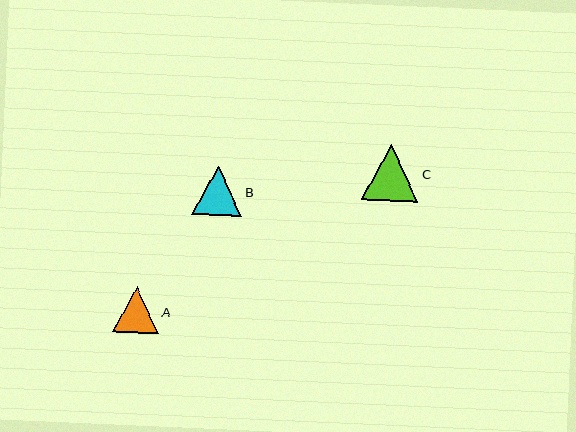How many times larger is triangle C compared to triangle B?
Triangle C is approximately 1.1 times the size of triangle B.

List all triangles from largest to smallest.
From largest to smallest: C, B, A.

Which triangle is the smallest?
Triangle A is the smallest with a size of approximately 46 pixels.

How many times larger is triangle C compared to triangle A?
Triangle C is approximately 1.2 times the size of triangle A.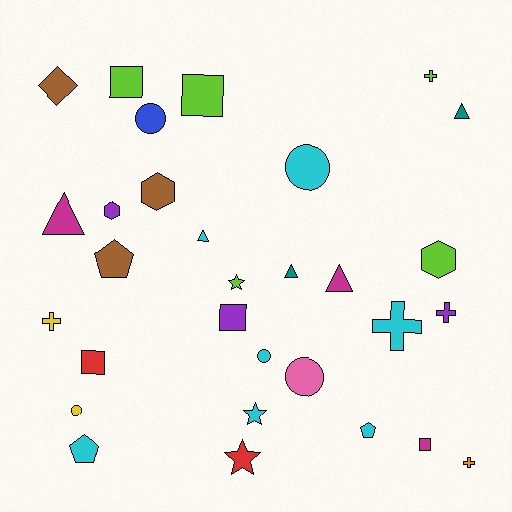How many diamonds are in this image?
There is 1 diamond.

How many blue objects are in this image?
There is 1 blue object.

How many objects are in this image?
There are 30 objects.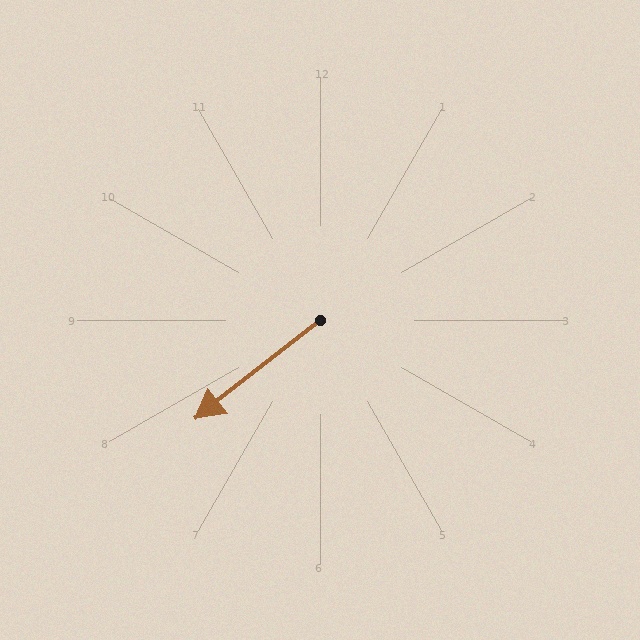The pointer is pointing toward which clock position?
Roughly 8 o'clock.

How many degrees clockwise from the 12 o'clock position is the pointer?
Approximately 232 degrees.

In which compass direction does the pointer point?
Southwest.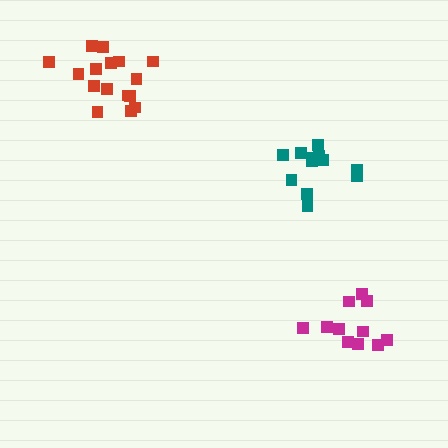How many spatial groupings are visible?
There are 3 spatial groupings.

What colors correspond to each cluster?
The clusters are colored: red, magenta, teal.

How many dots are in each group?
Group 1: 16 dots, Group 2: 11 dots, Group 3: 12 dots (39 total).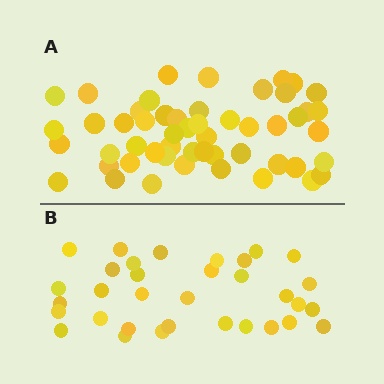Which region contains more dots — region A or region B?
Region A (the top region) has more dots.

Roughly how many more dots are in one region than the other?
Region A has approximately 20 more dots than region B.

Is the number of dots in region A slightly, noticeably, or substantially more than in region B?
Region A has substantially more. The ratio is roughly 1.6 to 1.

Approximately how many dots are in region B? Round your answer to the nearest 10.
About 30 dots. (The exact count is 33, which rounds to 30.)